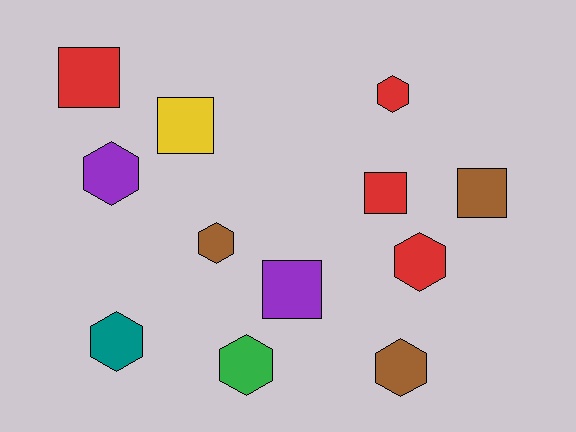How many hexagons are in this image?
There are 7 hexagons.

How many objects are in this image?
There are 12 objects.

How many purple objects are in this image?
There are 2 purple objects.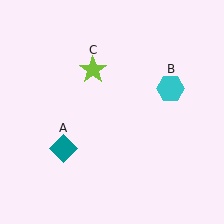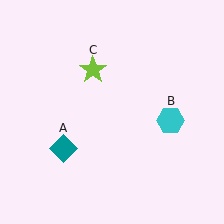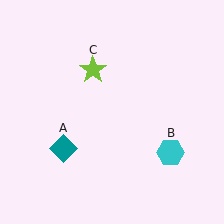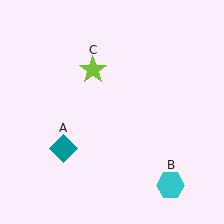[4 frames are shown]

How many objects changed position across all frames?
1 object changed position: cyan hexagon (object B).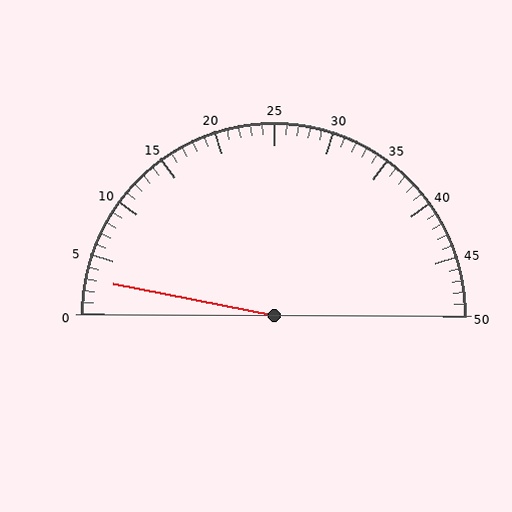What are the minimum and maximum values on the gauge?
The gauge ranges from 0 to 50.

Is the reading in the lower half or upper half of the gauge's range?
The reading is in the lower half of the range (0 to 50).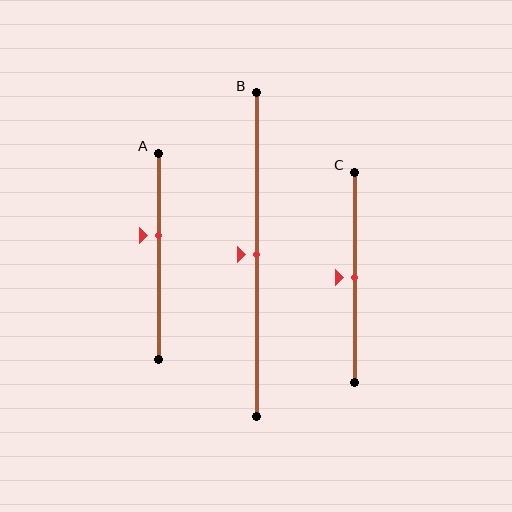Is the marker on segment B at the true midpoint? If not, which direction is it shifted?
Yes, the marker on segment B is at the true midpoint.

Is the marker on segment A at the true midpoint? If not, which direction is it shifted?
No, the marker on segment A is shifted upward by about 10% of the segment length.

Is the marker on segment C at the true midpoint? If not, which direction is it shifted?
Yes, the marker on segment C is at the true midpoint.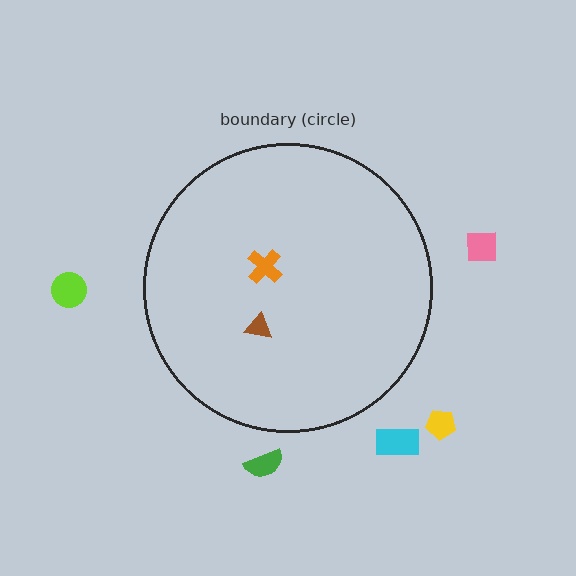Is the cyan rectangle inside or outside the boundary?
Outside.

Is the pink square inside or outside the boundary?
Outside.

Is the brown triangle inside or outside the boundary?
Inside.